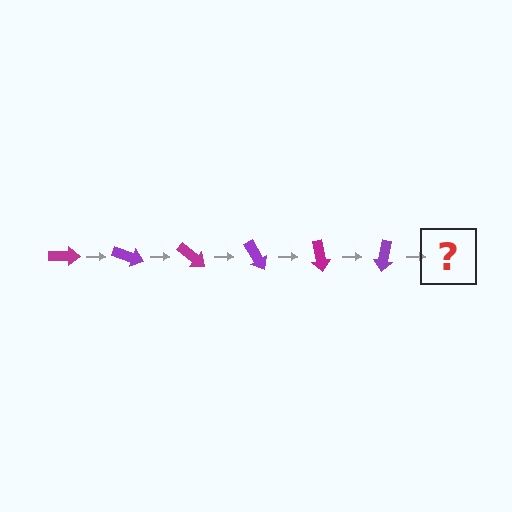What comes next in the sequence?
The next element should be a magenta arrow, rotated 120 degrees from the start.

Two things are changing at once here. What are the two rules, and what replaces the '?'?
The two rules are that it rotates 20 degrees each step and the color cycles through magenta and purple. The '?' should be a magenta arrow, rotated 120 degrees from the start.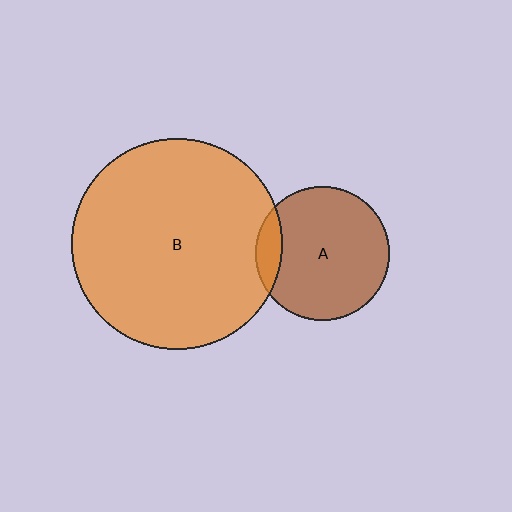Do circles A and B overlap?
Yes.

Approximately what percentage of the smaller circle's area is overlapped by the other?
Approximately 10%.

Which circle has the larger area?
Circle B (orange).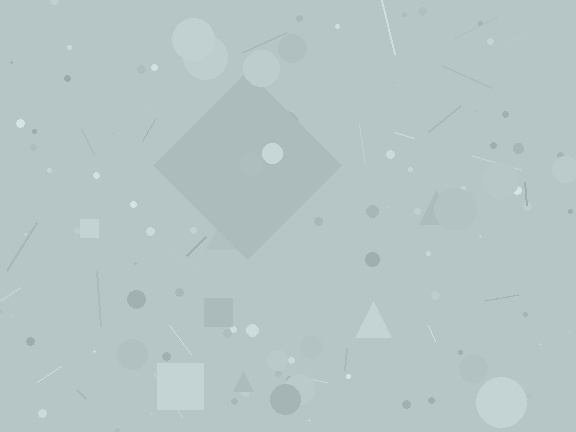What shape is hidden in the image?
A diamond is hidden in the image.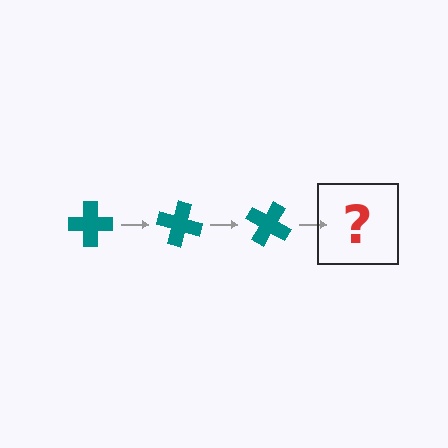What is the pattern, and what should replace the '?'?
The pattern is that the cross rotates 15 degrees each step. The '?' should be a teal cross rotated 45 degrees.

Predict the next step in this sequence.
The next step is a teal cross rotated 45 degrees.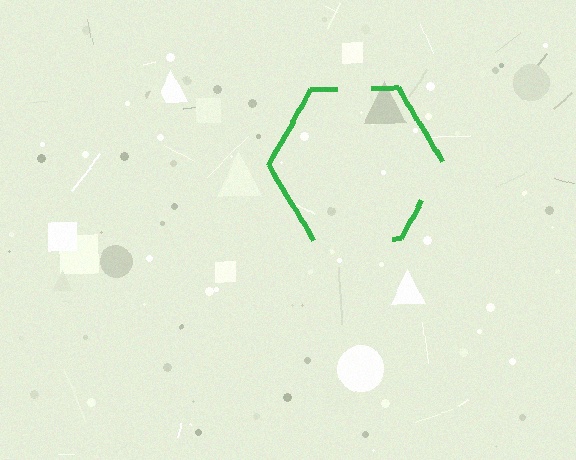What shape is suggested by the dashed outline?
The dashed outline suggests a hexagon.